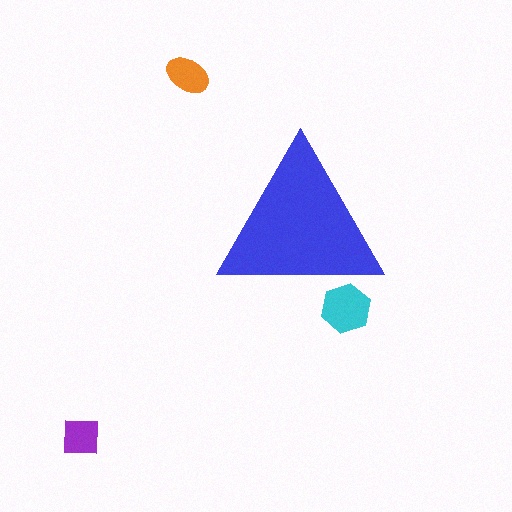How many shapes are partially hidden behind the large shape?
1 shape is partially hidden.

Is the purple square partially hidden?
No, the purple square is fully visible.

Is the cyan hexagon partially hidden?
Yes, the cyan hexagon is partially hidden behind the blue triangle.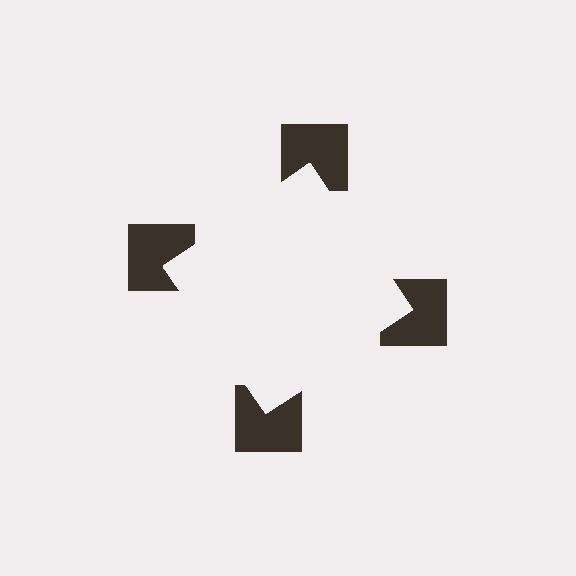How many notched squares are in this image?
There are 4 — one at each vertex of the illusory square.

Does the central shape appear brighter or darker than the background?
It typically appears slightly brighter than the background, even though no actual brightness change is drawn.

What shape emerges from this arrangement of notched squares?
An illusory square — its edges are inferred from the aligned wedge cuts in the notched squares, not physically drawn.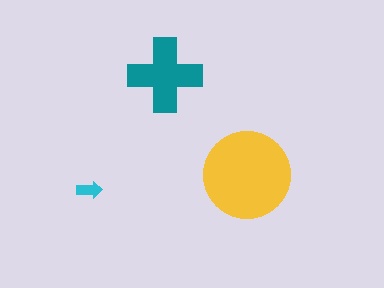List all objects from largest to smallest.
The yellow circle, the teal cross, the cyan arrow.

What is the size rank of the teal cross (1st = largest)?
2nd.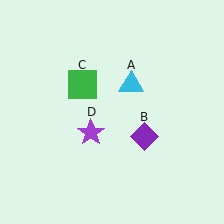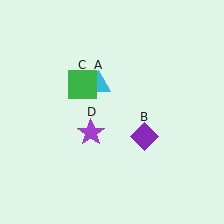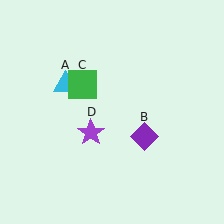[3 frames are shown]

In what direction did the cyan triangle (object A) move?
The cyan triangle (object A) moved left.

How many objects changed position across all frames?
1 object changed position: cyan triangle (object A).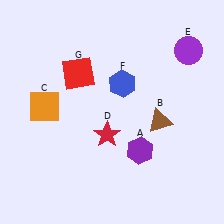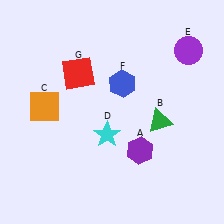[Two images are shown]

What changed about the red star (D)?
In Image 1, D is red. In Image 2, it changed to cyan.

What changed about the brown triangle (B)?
In Image 1, B is brown. In Image 2, it changed to green.